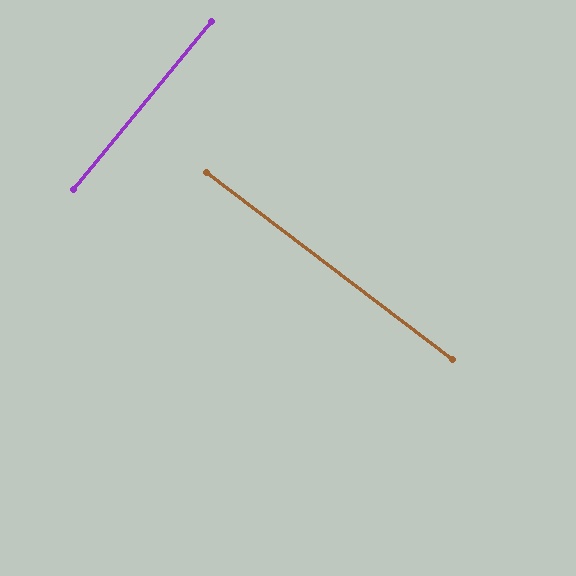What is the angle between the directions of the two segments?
Approximately 88 degrees.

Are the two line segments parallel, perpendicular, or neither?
Perpendicular — they meet at approximately 88°.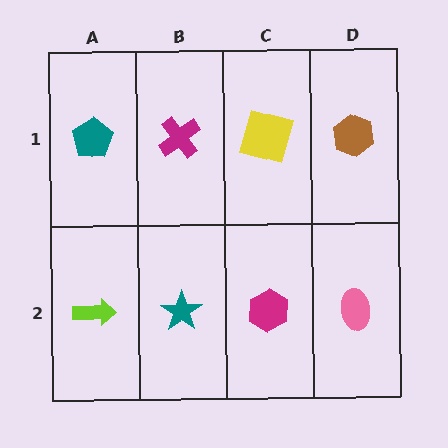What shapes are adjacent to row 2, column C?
A yellow square (row 1, column C), a teal star (row 2, column B), a pink ellipse (row 2, column D).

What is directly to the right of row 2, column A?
A teal star.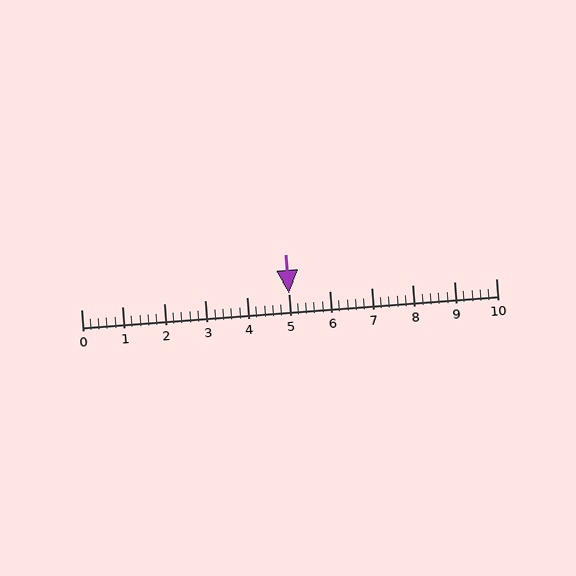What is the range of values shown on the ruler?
The ruler shows values from 0 to 10.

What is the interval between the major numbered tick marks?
The major tick marks are spaced 1 units apart.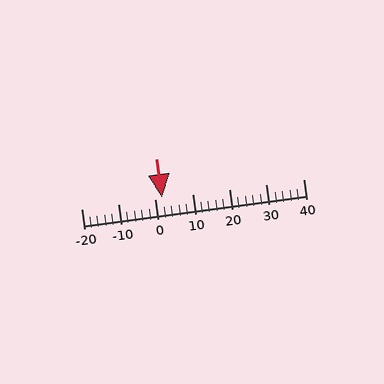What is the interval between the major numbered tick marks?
The major tick marks are spaced 10 units apart.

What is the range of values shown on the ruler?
The ruler shows values from -20 to 40.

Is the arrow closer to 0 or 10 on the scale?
The arrow is closer to 0.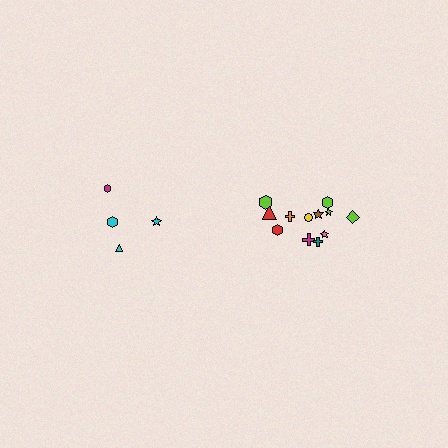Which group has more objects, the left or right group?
The right group.